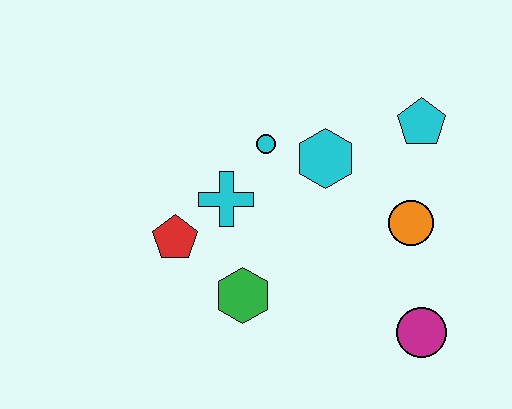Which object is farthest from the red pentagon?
The cyan pentagon is farthest from the red pentagon.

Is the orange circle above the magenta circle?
Yes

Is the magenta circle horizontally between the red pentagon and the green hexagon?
No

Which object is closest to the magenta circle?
The orange circle is closest to the magenta circle.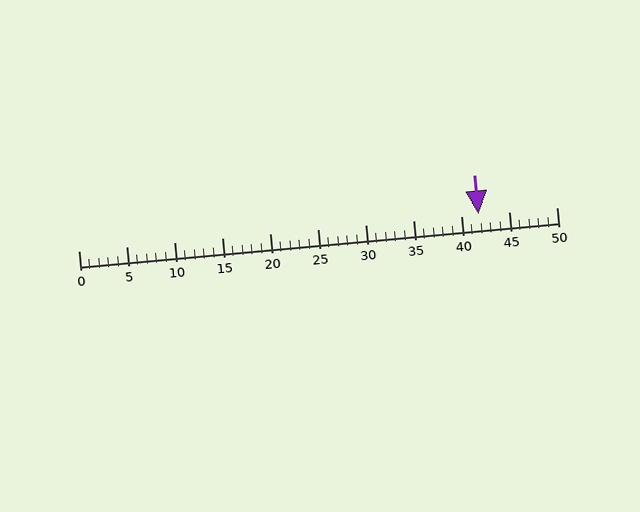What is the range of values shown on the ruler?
The ruler shows values from 0 to 50.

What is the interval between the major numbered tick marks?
The major tick marks are spaced 5 units apart.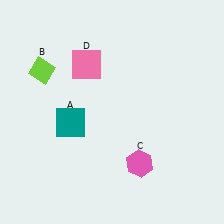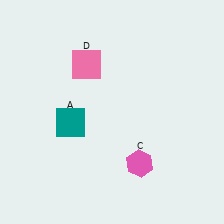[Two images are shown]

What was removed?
The lime diamond (B) was removed in Image 2.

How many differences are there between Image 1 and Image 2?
There is 1 difference between the two images.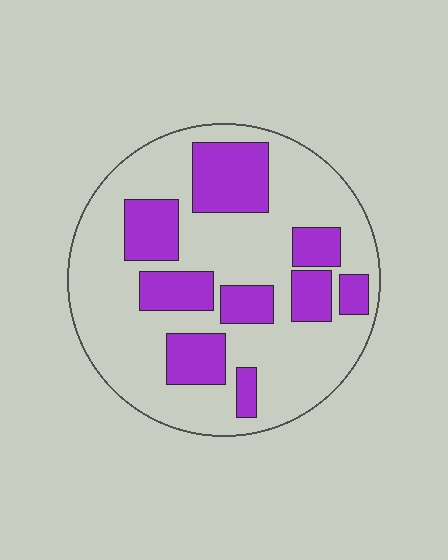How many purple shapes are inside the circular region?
9.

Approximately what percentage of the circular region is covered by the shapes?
Approximately 30%.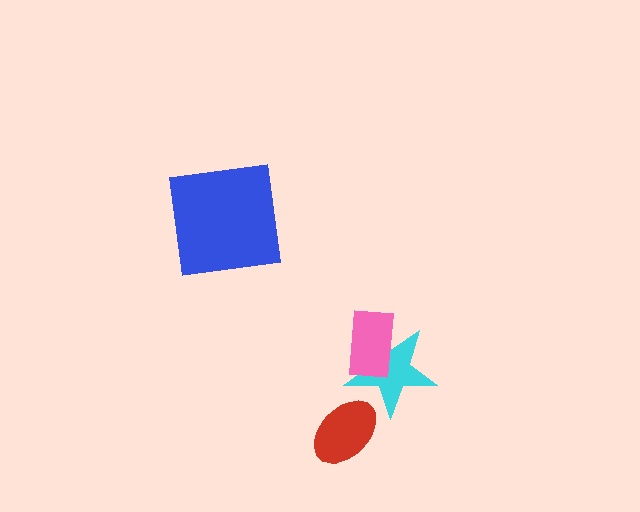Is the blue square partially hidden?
No, no other shape covers it.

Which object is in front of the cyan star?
The pink rectangle is in front of the cyan star.